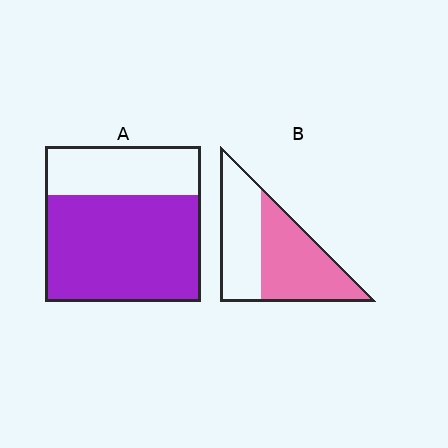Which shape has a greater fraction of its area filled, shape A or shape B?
Shape A.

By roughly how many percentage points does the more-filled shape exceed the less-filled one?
By roughly 15 percentage points (A over B).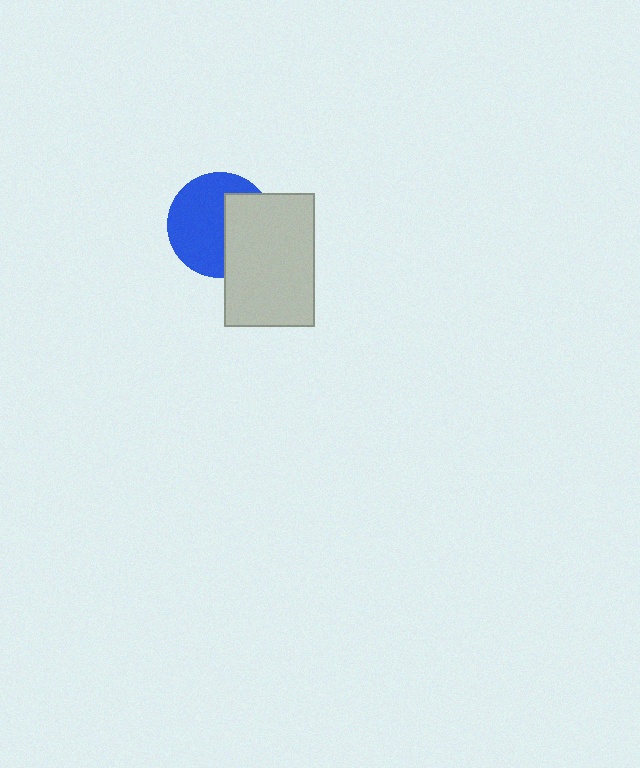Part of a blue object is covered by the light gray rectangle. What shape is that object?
It is a circle.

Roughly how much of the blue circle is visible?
About half of it is visible (roughly 60%).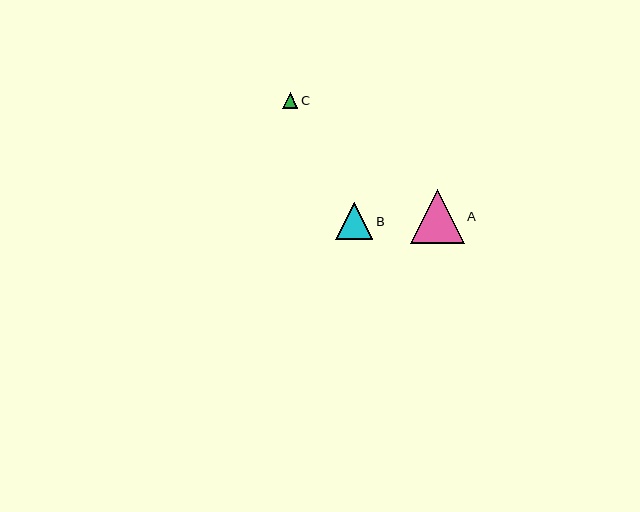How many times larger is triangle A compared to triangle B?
Triangle A is approximately 1.4 times the size of triangle B.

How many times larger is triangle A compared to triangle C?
Triangle A is approximately 3.4 times the size of triangle C.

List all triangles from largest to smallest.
From largest to smallest: A, B, C.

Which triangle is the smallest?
Triangle C is the smallest with a size of approximately 16 pixels.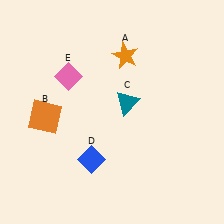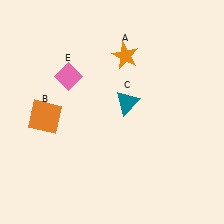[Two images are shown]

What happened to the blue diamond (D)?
The blue diamond (D) was removed in Image 2. It was in the bottom-left area of Image 1.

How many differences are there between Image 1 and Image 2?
There is 1 difference between the two images.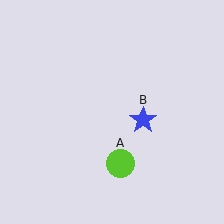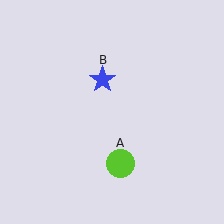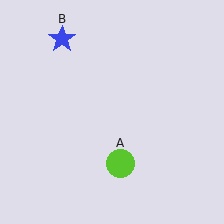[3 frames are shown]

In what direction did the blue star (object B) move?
The blue star (object B) moved up and to the left.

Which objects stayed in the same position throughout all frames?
Lime circle (object A) remained stationary.